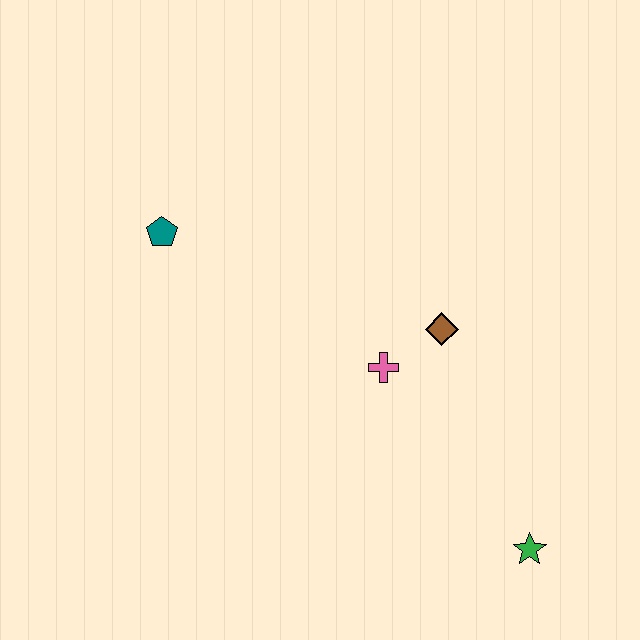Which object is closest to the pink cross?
The brown diamond is closest to the pink cross.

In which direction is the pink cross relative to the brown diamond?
The pink cross is to the left of the brown diamond.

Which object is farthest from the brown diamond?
The teal pentagon is farthest from the brown diamond.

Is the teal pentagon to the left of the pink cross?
Yes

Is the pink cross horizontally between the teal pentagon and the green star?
Yes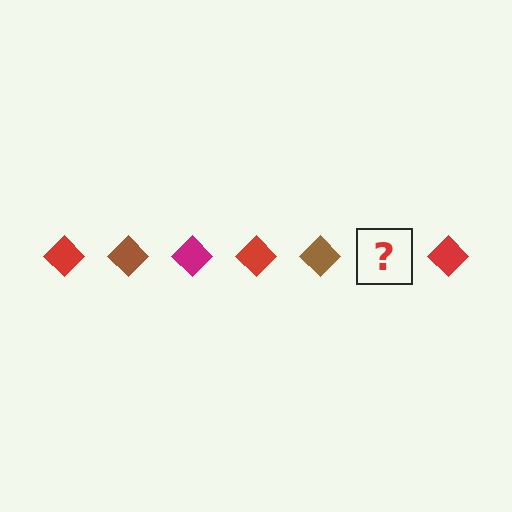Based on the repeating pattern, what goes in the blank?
The blank should be a magenta diamond.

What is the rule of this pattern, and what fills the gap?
The rule is that the pattern cycles through red, brown, magenta diamonds. The gap should be filled with a magenta diamond.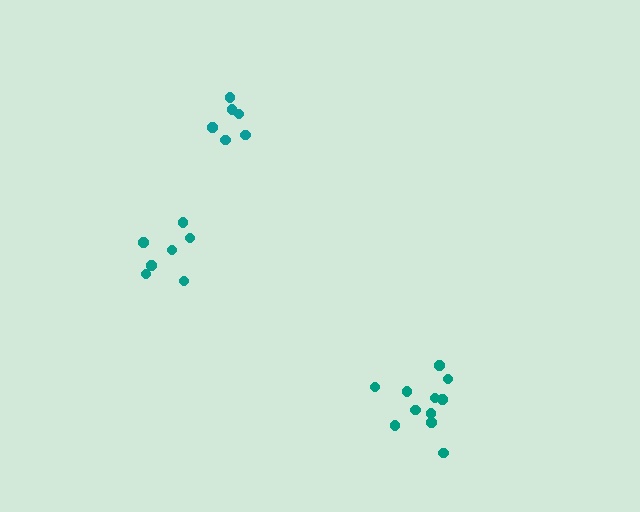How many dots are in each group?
Group 1: 6 dots, Group 2: 11 dots, Group 3: 7 dots (24 total).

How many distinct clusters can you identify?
There are 3 distinct clusters.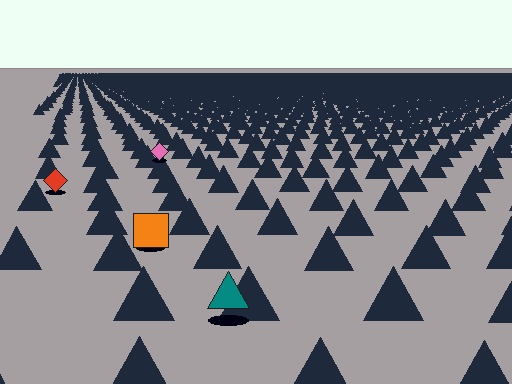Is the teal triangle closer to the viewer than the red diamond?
Yes. The teal triangle is closer — you can tell from the texture gradient: the ground texture is coarser near it.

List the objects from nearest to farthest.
From nearest to farthest: the teal triangle, the orange square, the red diamond, the pink diamond.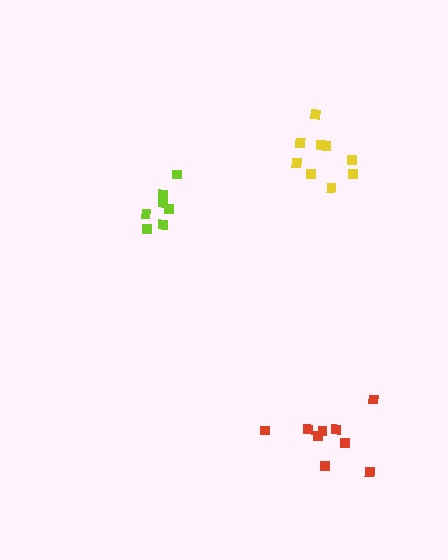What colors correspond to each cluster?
The clusters are colored: yellow, red, lime.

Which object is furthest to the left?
The lime cluster is leftmost.